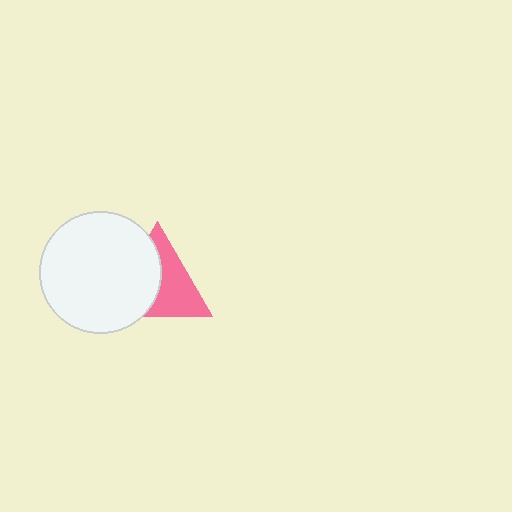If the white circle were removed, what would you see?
You would see the complete pink triangle.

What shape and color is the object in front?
The object in front is a white circle.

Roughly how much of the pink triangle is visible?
About half of it is visible (roughly 52%).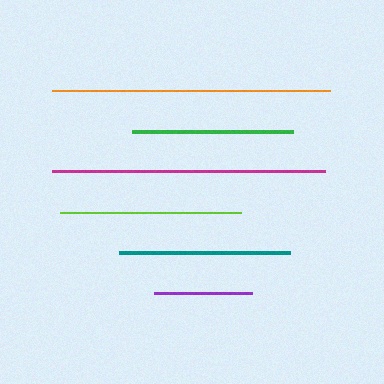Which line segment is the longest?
The orange line is the longest at approximately 279 pixels.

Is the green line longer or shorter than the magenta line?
The magenta line is longer than the green line.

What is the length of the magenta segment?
The magenta segment is approximately 273 pixels long.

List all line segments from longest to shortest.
From longest to shortest: orange, magenta, lime, teal, green, purple.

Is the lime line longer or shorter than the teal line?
The lime line is longer than the teal line.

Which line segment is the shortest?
The purple line is the shortest at approximately 98 pixels.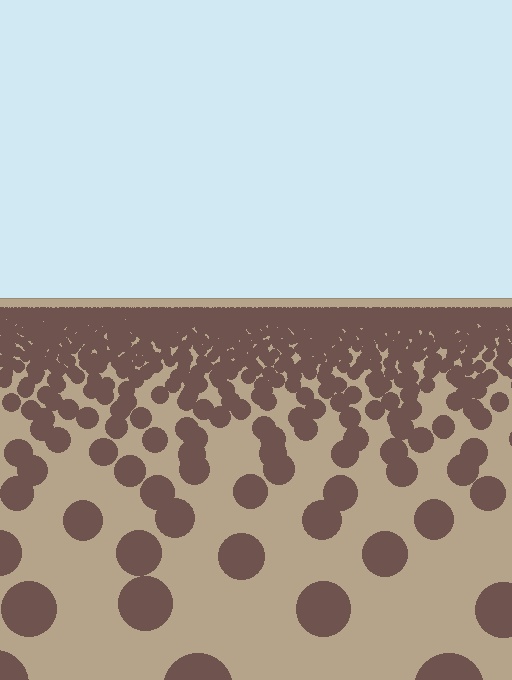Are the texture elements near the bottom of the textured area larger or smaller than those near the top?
Larger. Near the bottom, elements are closer to the viewer and appear at a bigger on-screen size.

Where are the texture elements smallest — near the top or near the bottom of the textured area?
Near the top.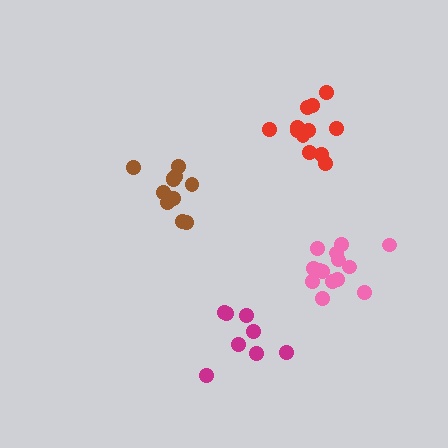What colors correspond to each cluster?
The clusters are colored: red, brown, magenta, pink.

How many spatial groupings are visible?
There are 4 spatial groupings.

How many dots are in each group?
Group 1: 12 dots, Group 2: 11 dots, Group 3: 8 dots, Group 4: 14 dots (45 total).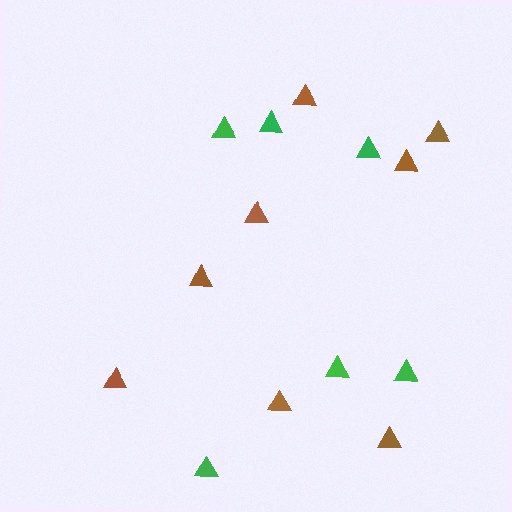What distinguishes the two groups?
There are 2 groups: one group of green triangles (6) and one group of brown triangles (8).